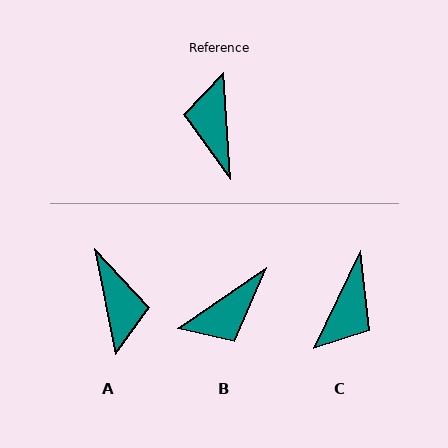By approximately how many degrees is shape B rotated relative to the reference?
Approximately 121 degrees counter-clockwise.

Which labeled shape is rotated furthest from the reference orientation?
A, about 173 degrees away.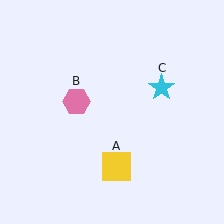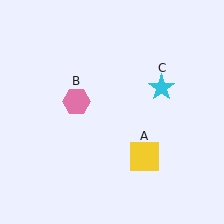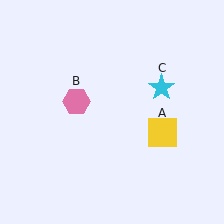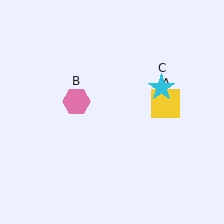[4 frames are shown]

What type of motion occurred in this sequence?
The yellow square (object A) rotated counterclockwise around the center of the scene.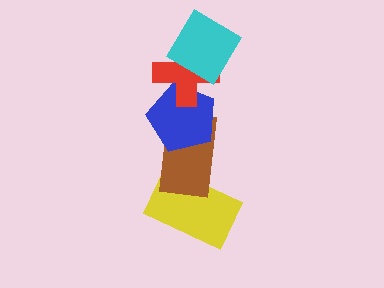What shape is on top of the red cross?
The cyan diamond is on top of the red cross.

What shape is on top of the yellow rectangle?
The brown rectangle is on top of the yellow rectangle.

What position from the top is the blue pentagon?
The blue pentagon is 3rd from the top.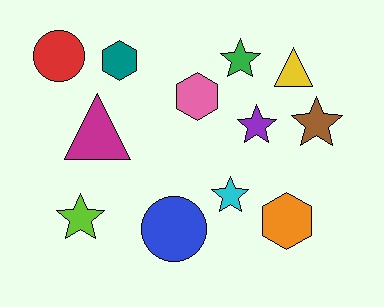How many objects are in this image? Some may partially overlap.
There are 12 objects.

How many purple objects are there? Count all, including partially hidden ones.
There is 1 purple object.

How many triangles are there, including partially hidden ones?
There are 2 triangles.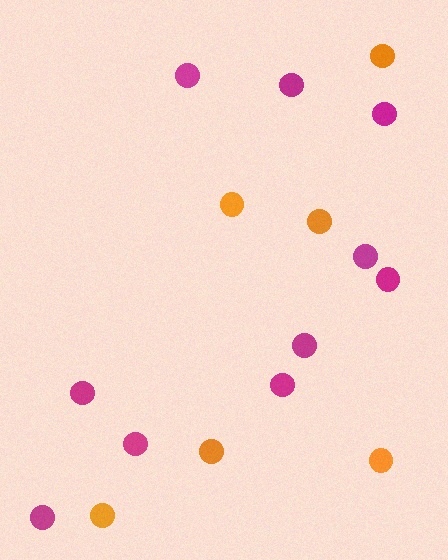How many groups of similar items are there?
There are 2 groups: one group of magenta circles (10) and one group of orange circles (6).